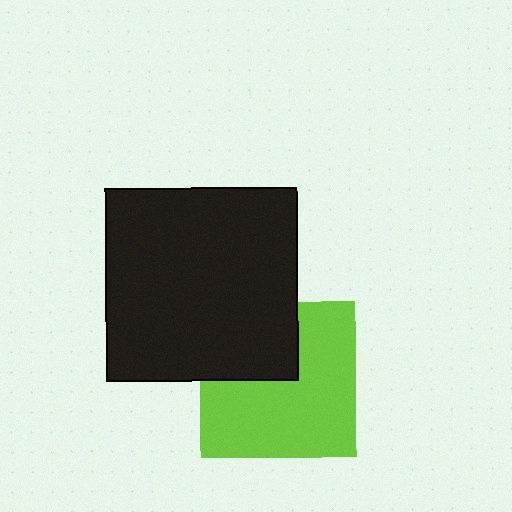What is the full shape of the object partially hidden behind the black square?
The partially hidden object is a lime square.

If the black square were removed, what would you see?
You would see the complete lime square.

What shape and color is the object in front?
The object in front is a black square.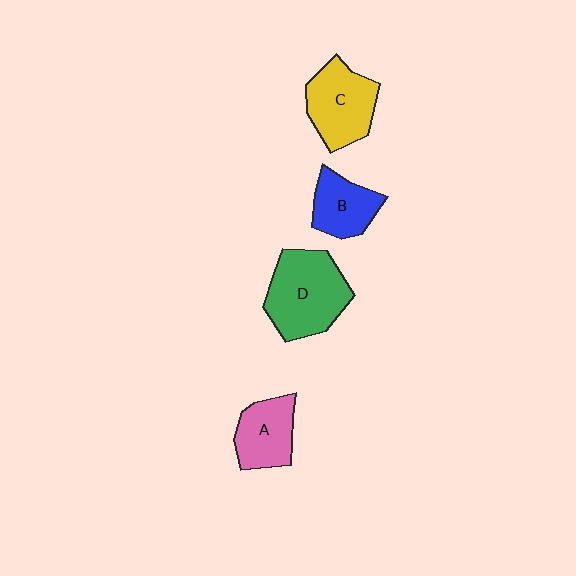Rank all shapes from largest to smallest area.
From largest to smallest: D (green), C (yellow), A (pink), B (blue).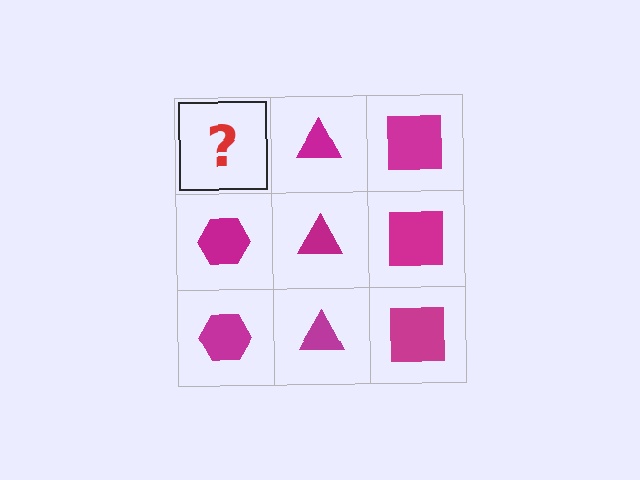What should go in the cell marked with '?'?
The missing cell should contain a magenta hexagon.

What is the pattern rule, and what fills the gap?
The rule is that each column has a consistent shape. The gap should be filled with a magenta hexagon.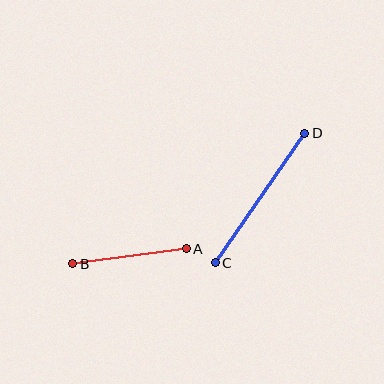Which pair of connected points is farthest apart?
Points C and D are farthest apart.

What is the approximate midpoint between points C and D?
The midpoint is at approximately (260, 198) pixels.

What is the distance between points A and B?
The distance is approximately 114 pixels.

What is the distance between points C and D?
The distance is approximately 157 pixels.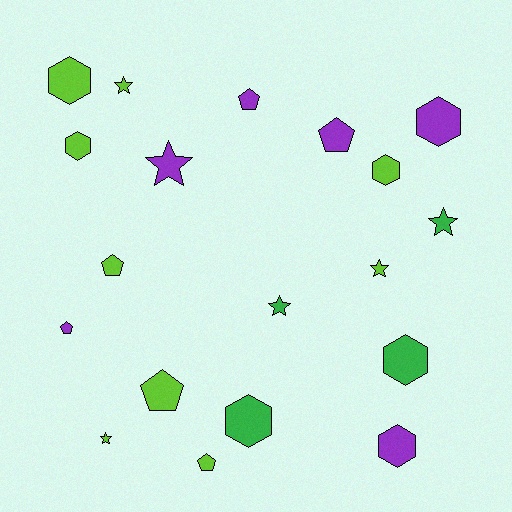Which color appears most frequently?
Lime, with 9 objects.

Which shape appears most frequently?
Hexagon, with 7 objects.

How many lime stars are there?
There are 3 lime stars.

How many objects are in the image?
There are 19 objects.